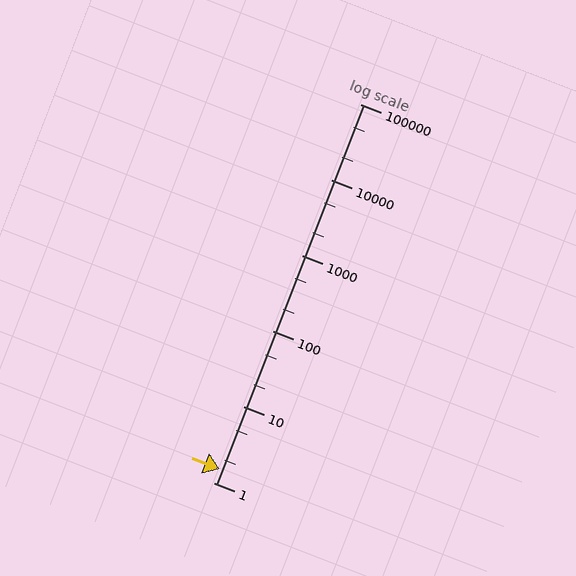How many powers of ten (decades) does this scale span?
The scale spans 5 decades, from 1 to 100000.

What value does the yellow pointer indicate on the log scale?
The pointer indicates approximately 1.5.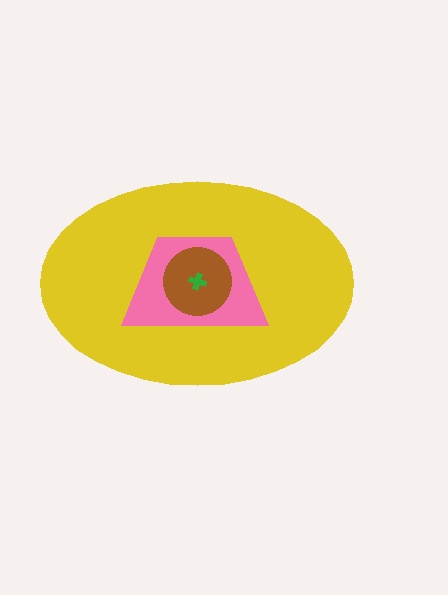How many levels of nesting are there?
4.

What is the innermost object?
The green cross.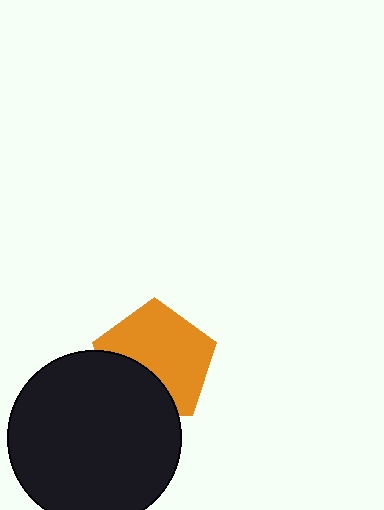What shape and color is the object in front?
The object in front is a black circle.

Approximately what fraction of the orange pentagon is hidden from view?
Roughly 33% of the orange pentagon is hidden behind the black circle.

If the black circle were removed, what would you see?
You would see the complete orange pentagon.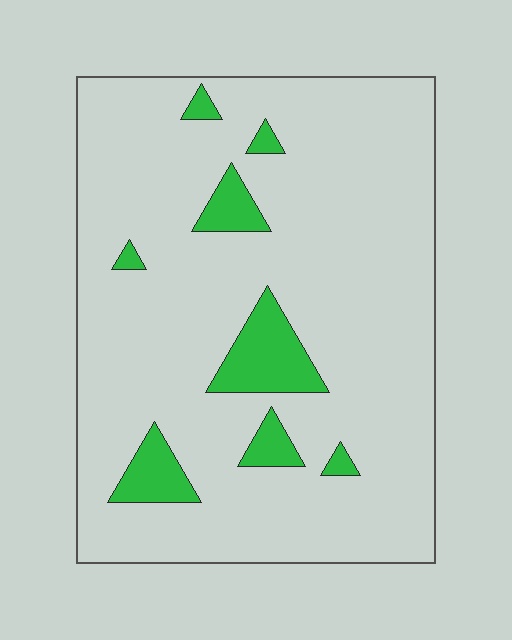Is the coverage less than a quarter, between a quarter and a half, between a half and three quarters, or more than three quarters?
Less than a quarter.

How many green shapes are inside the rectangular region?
8.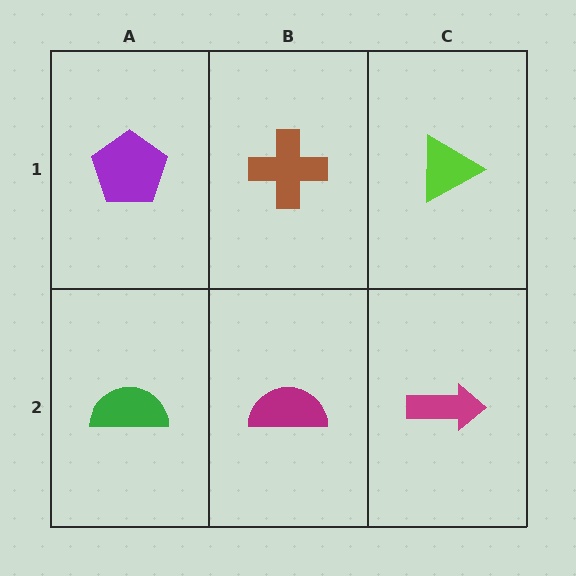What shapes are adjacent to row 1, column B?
A magenta semicircle (row 2, column B), a purple pentagon (row 1, column A), a lime triangle (row 1, column C).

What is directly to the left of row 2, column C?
A magenta semicircle.